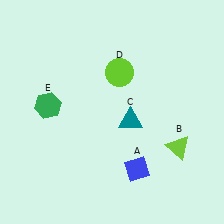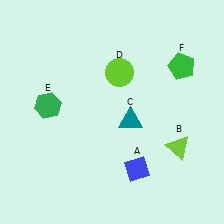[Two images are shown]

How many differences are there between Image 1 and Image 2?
There is 1 difference between the two images.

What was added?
A green pentagon (F) was added in Image 2.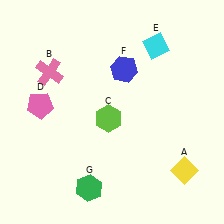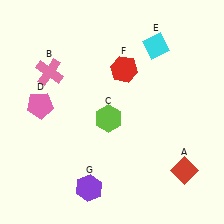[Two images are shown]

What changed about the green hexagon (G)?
In Image 1, G is green. In Image 2, it changed to purple.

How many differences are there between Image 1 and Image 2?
There are 3 differences between the two images.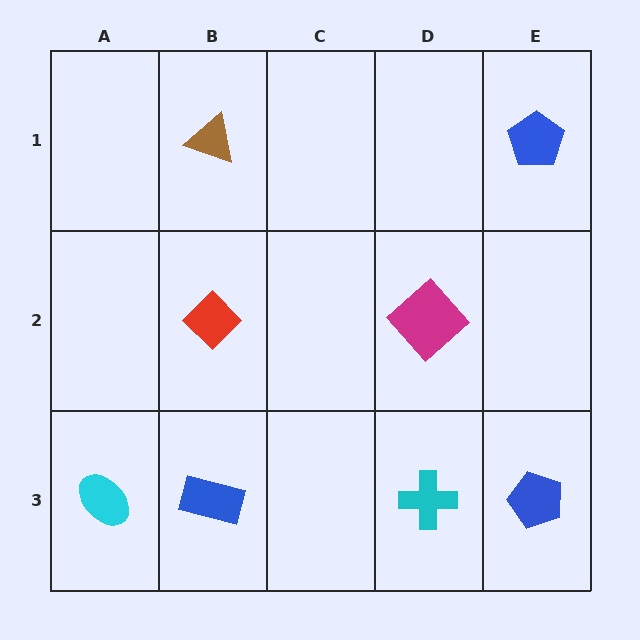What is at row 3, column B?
A blue rectangle.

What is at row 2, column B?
A red diamond.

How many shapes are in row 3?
4 shapes.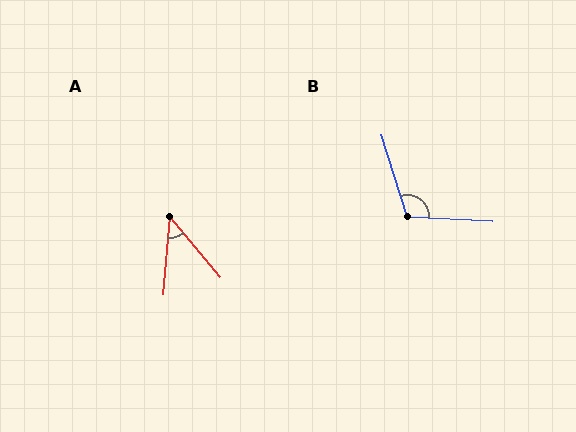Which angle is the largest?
B, at approximately 110 degrees.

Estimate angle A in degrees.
Approximately 44 degrees.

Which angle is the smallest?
A, at approximately 44 degrees.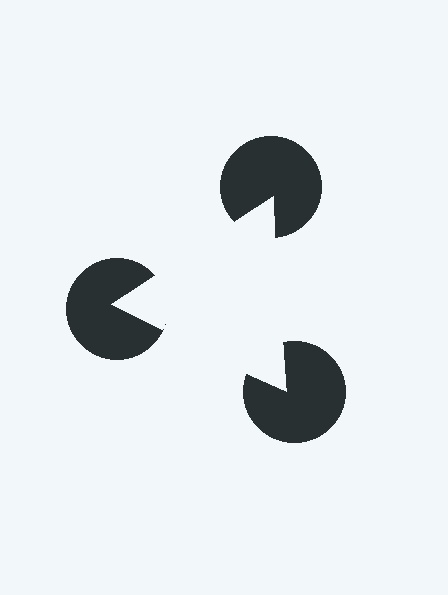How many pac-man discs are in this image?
There are 3 — one at each vertex of the illusory triangle.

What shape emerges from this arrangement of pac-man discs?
An illusory triangle — its edges are inferred from the aligned wedge cuts in the pac-man discs, not physically drawn.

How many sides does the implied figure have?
3 sides.